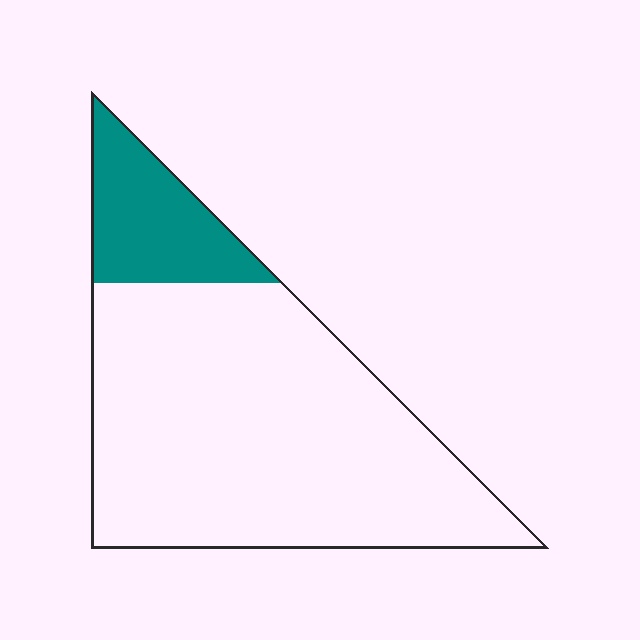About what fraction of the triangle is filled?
About one sixth (1/6).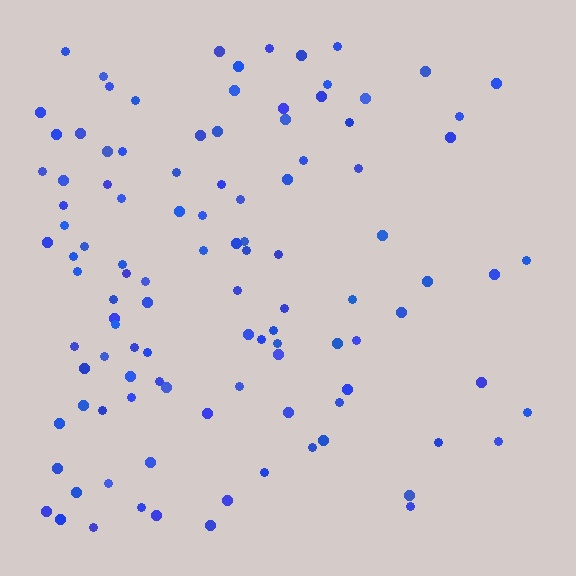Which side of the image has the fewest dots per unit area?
The right.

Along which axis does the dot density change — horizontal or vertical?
Horizontal.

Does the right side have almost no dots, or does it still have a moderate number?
Still a moderate number, just noticeably fewer than the left.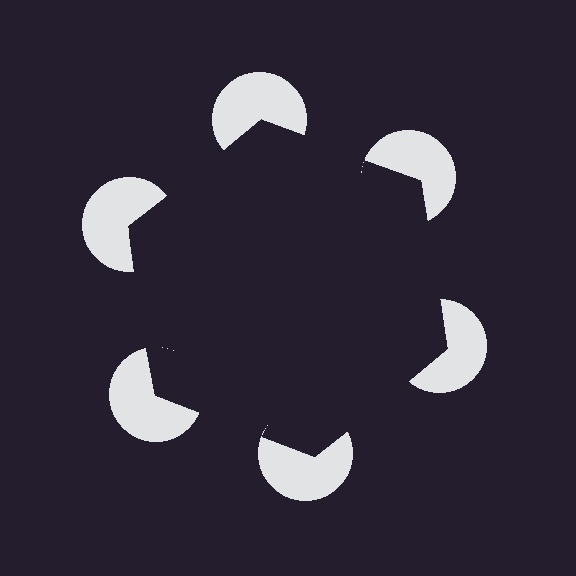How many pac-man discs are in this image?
There are 6 — one at each vertex of the illusory hexagon.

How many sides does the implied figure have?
6 sides.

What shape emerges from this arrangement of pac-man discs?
An illusory hexagon — its edges are inferred from the aligned wedge cuts in the pac-man discs, not physically drawn.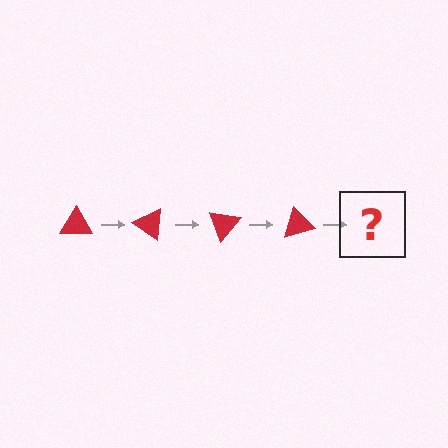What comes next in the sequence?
The next element should be a red triangle rotated 140 degrees.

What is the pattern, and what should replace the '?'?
The pattern is that the triangle rotates 35 degrees each step. The '?' should be a red triangle rotated 140 degrees.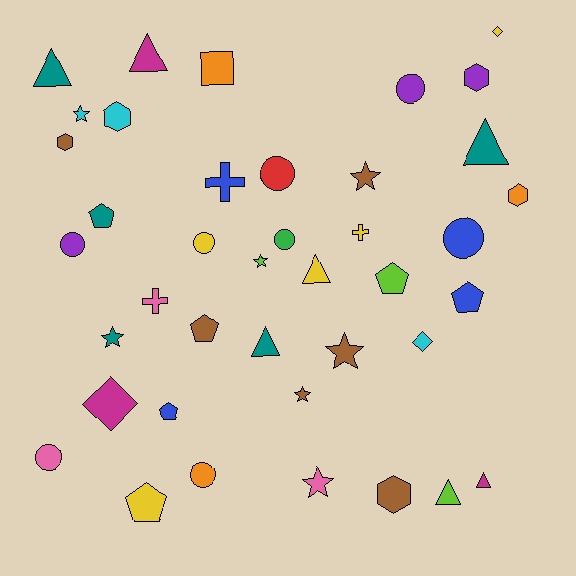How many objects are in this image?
There are 40 objects.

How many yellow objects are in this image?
There are 5 yellow objects.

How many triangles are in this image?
There are 7 triangles.